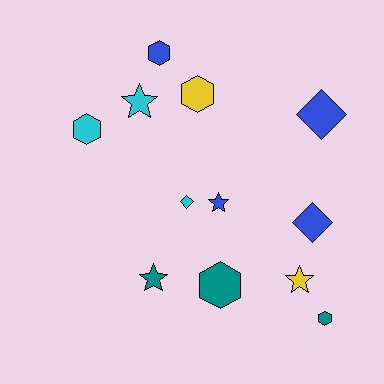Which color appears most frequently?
Blue, with 4 objects.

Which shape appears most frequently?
Hexagon, with 5 objects.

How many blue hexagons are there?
There is 1 blue hexagon.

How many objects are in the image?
There are 12 objects.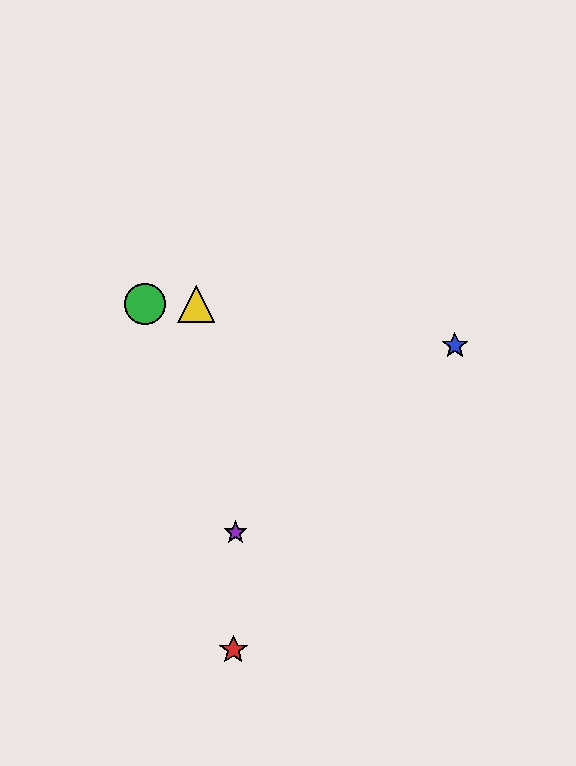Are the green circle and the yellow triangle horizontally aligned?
Yes, both are at y≈304.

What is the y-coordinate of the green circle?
The green circle is at y≈304.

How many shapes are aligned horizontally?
2 shapes (the green circle, the yellow triangle) are aligned horizontally.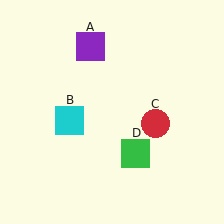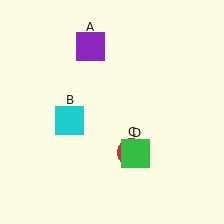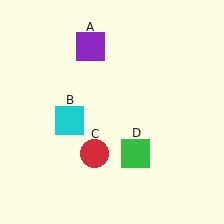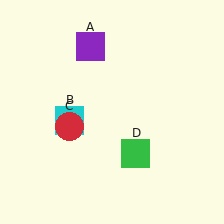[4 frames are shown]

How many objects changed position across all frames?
1 object changed position: red circle (object C).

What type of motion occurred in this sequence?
The red circle (object C) rotated clockwise around the center of the scene.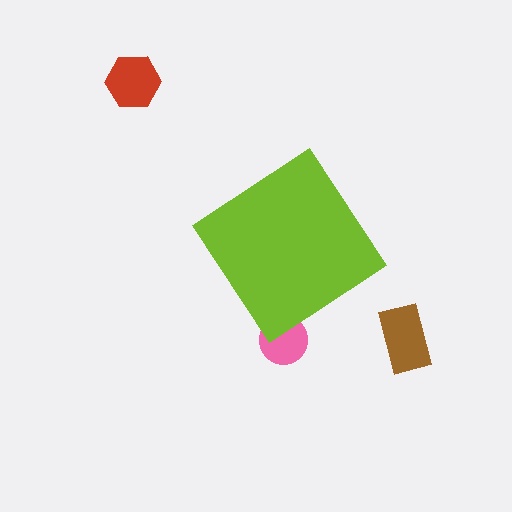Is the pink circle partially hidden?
Yes, the pink circle is partially hidden behind the lime diamond.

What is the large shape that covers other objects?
A lime diamond.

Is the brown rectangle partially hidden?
No, the brown rectangle is fully visible.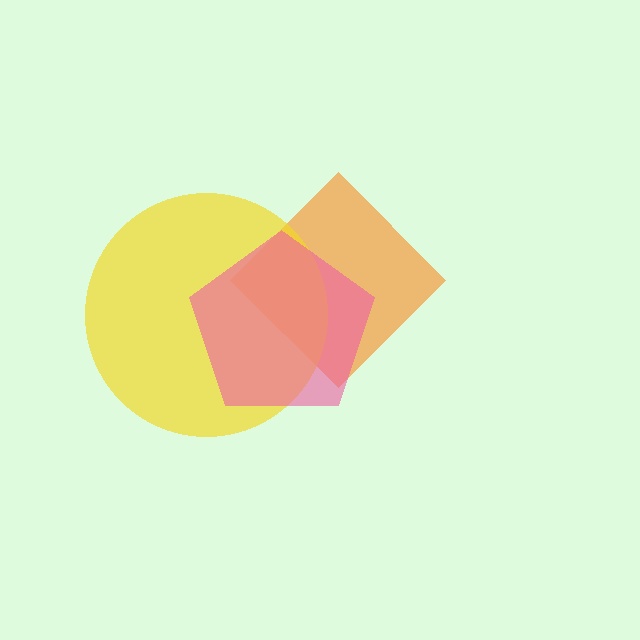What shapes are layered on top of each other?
The layered shapes are: an orange diamond, a yellow circle, a pink pentagon.